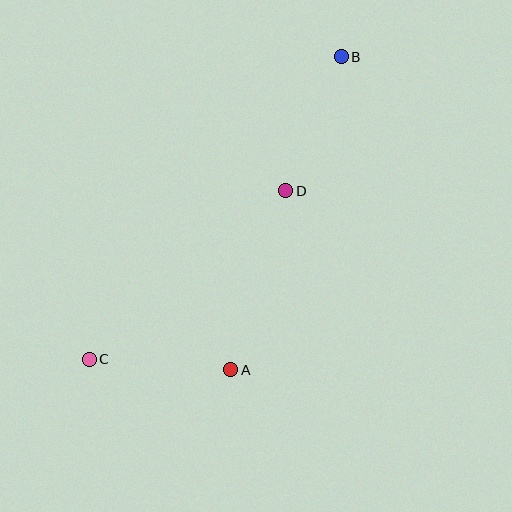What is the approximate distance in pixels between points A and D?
The distance between A and D is approximately 187 pixels.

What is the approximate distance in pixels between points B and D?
The distance between B and D is approximately 145 pixels.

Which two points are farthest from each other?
Points B and C are farthest from each other.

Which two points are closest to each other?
Points A and C are closest to each other.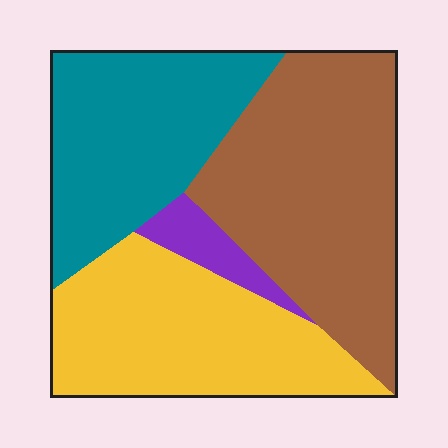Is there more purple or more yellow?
Yellow.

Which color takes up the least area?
Purple, at roughly 5%.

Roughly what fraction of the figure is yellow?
Yellow covers about 30% of the figure.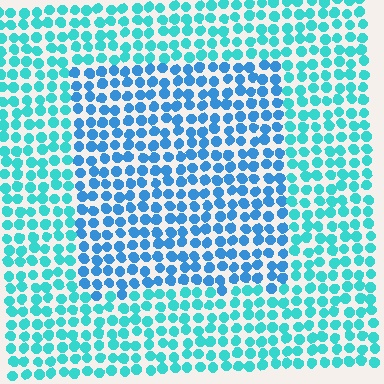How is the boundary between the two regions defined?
The boundary is defined purely by a slight shift in hue (about 30 degrees). Spacing, size, and orientation are identical on both sides.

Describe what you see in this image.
The image is filled with small cyan elements in a uniform arrangement. A rectangle-shaped region is visible where the elements are tinted to a slightly different hue, forming a subtle color boundary.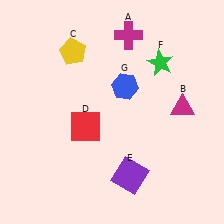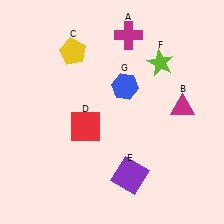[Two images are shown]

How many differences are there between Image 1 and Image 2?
There is 1 difference between the two images.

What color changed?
The star (F) changed from green in Image 1 to lime in Image 2.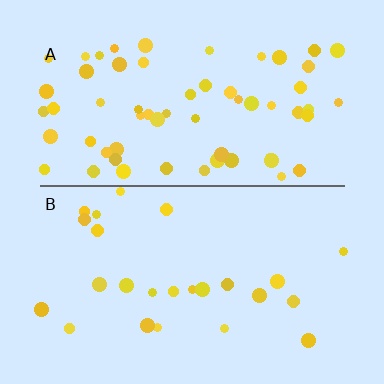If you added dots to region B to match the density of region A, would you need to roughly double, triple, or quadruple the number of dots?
Approximately double.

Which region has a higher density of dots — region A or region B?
A (the top).